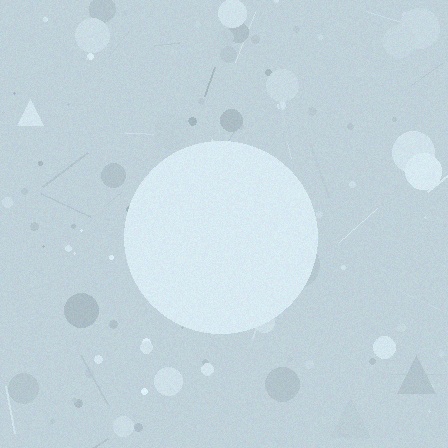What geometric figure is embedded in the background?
A circle is embedded in the background.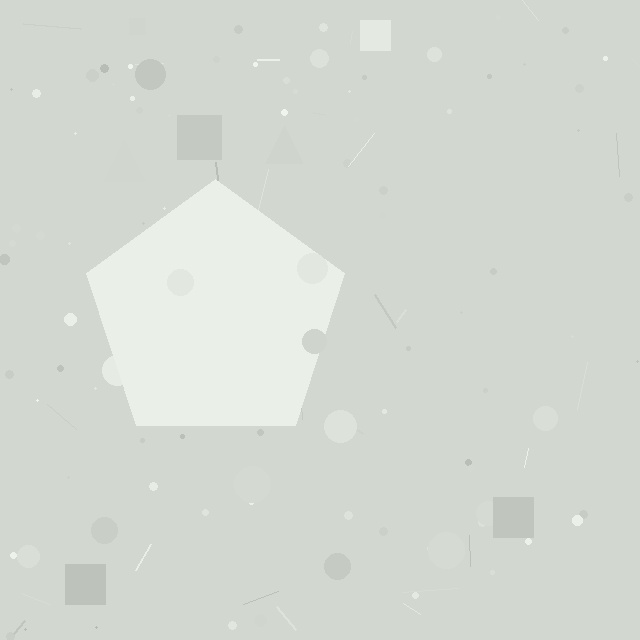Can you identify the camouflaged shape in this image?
The camouflaged shape is a pentagon.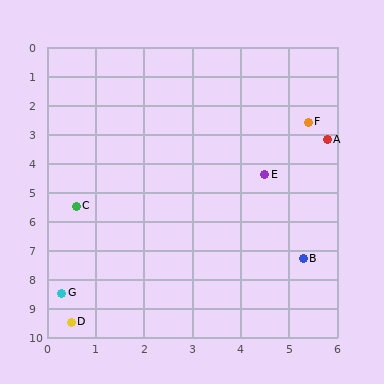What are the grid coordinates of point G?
Point G is at approximately (0.3, 8.5).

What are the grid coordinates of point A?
Point A is at approximately (5.8, 3.2).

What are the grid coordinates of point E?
Point E is at approximately (4.5, 4.4).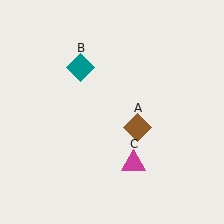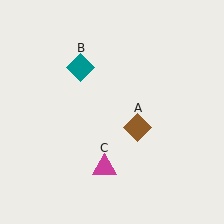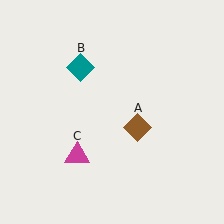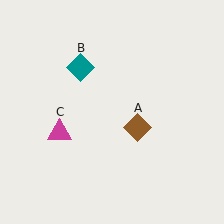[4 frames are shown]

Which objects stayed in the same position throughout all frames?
Brown diamond (object A) and teal diamond (object B) remained stationary.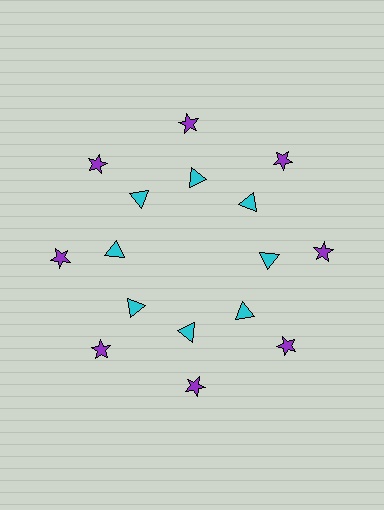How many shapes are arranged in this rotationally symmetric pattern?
There are 16 shapes, arranged in 8 groups of 2.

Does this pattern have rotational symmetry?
Yes, this pattern has 8-fold rotational symmetry. It looks the same after rotating 45 degrees around the center.